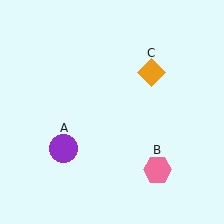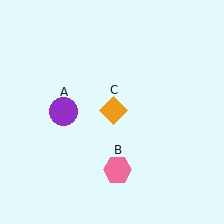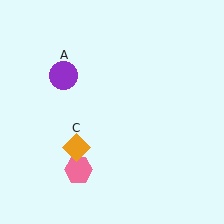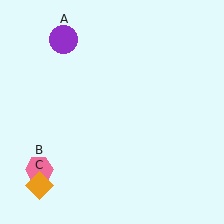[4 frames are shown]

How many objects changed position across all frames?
3 objects changed position: purple circle (object A), pink hexagon (object B), orange diamond (object C).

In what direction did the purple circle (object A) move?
The purple circle (object A) moved up.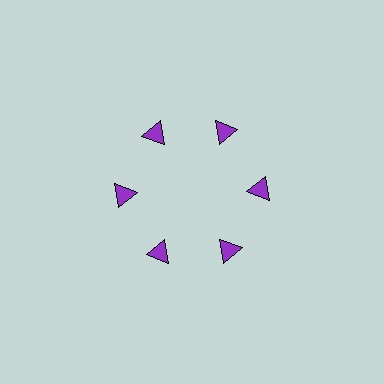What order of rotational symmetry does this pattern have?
This pattern has 6-fold rotational symmetry.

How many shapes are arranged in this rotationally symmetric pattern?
There are 6 shapes, arranged in 6 groups of 1.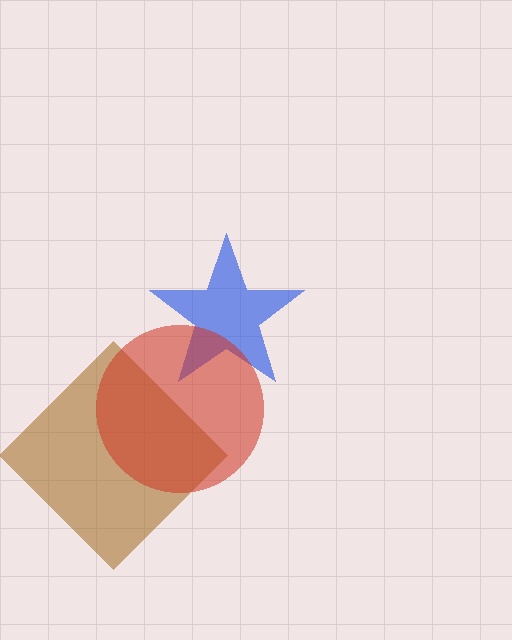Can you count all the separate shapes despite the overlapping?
Yes, there are 3 separate shapes.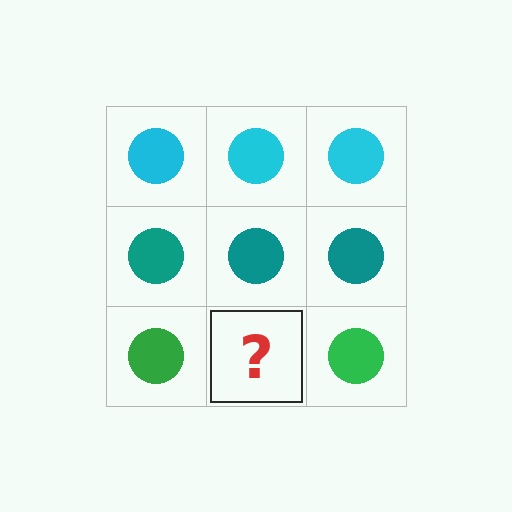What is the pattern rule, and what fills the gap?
The rule is that each row has a consistent color. The gap should be filled with a green circle.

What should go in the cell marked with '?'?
The missing cell should contain a green circle.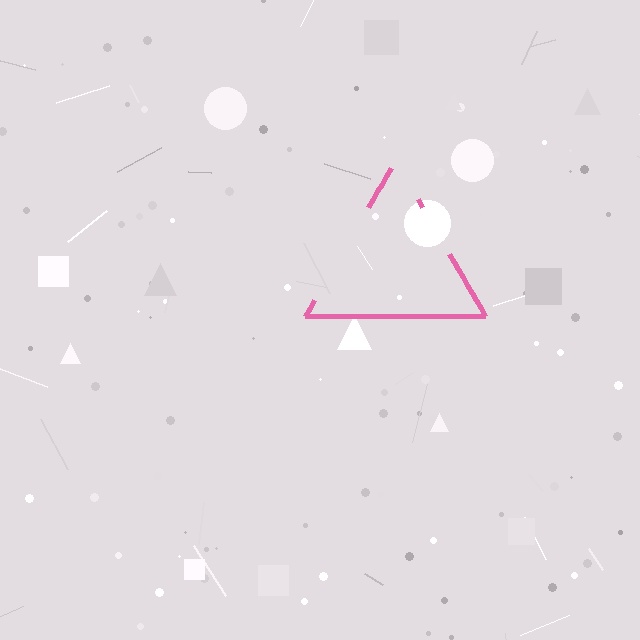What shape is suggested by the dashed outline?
The dashed outline suggests a triangle.